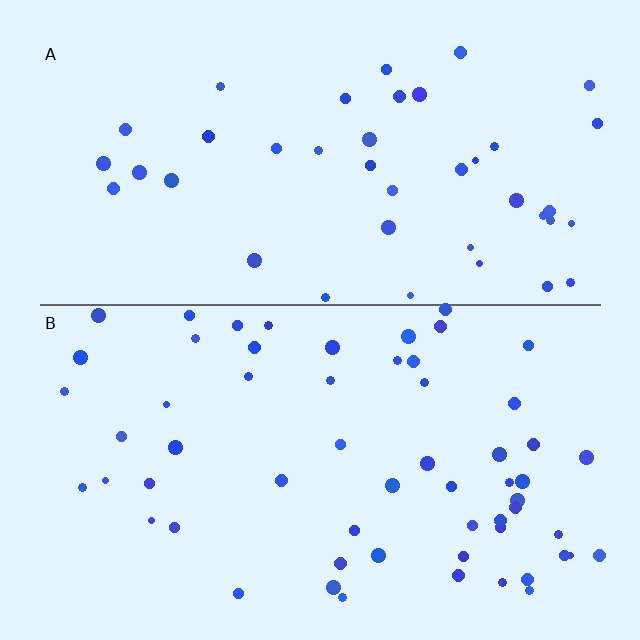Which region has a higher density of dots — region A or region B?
B (the bottom).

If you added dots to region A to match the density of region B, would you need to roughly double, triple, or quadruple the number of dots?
Approximately double.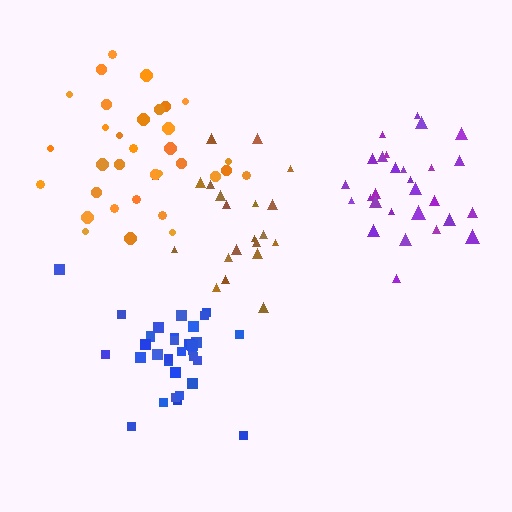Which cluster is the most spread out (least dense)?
Brown.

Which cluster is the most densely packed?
Blue.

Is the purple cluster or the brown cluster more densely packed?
Purple.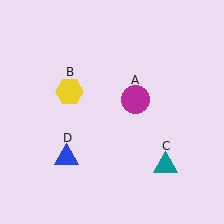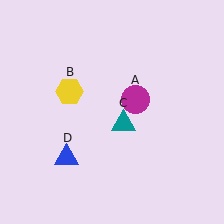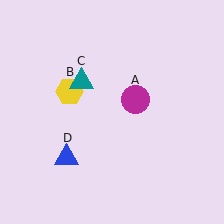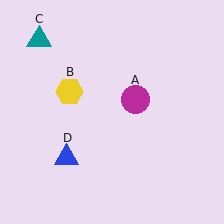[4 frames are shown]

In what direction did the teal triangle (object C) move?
The teal triangle (object C) moved up and to the left.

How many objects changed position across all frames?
1 object changed position: teal triangle (object C).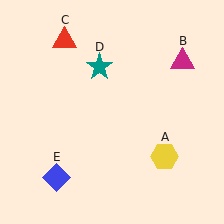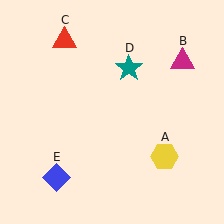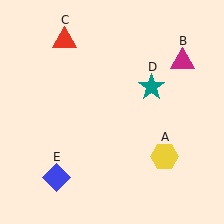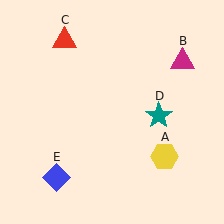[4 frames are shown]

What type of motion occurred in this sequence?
The teal star (object D) rotated clockwise around the center of the scene.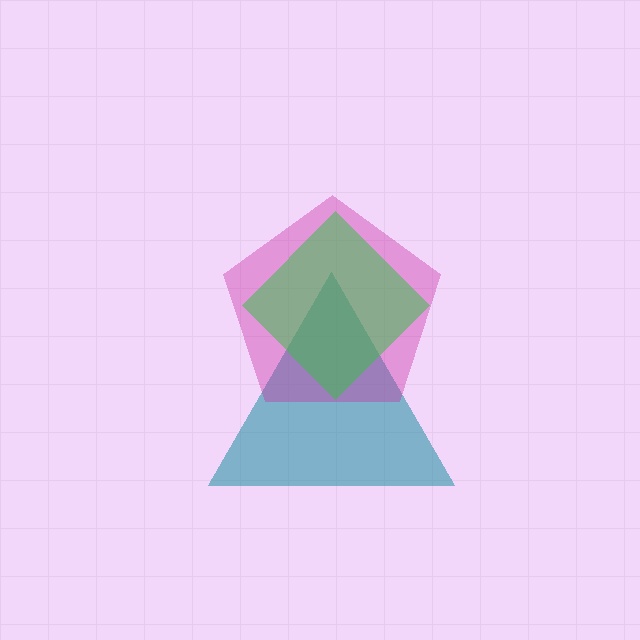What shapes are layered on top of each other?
The layered shapes are: a teal triangle, a magenta pentagon, a green diamond.